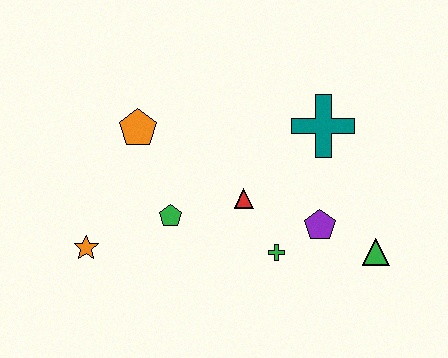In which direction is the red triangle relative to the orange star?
The red triangle is to the right of the orange star.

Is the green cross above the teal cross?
No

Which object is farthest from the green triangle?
The orange star is farthest from the green triangle.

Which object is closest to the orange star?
The green pentagon is closest to the orange star.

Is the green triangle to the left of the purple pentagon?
No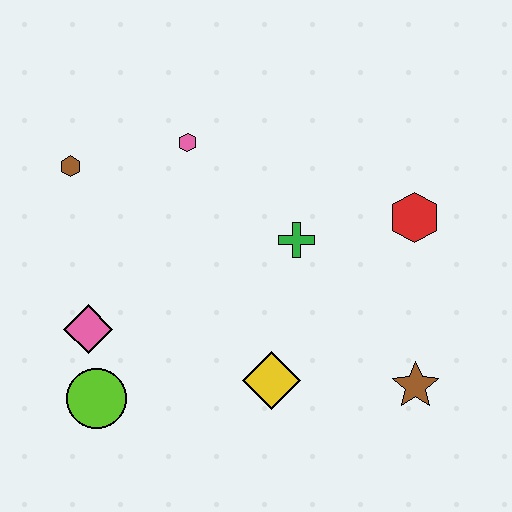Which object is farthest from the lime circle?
The red hexagon is farthest from the lime circle.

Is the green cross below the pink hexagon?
Yes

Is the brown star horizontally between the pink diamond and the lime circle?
No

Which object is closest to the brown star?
The yellow diamond is closest to the brown star.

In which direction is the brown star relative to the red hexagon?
The brown star is below the red hexagon.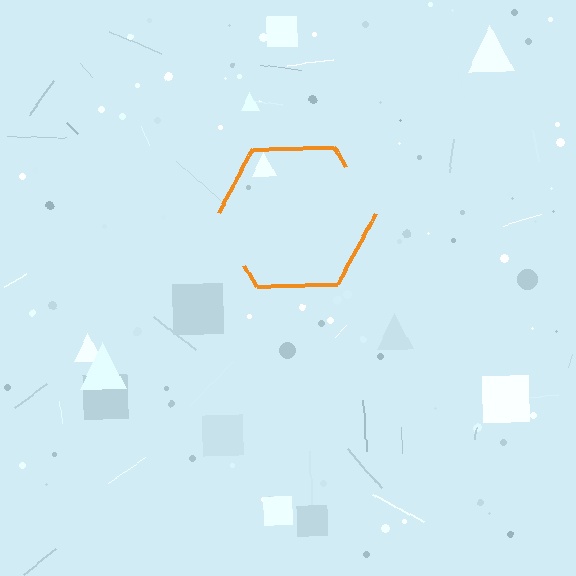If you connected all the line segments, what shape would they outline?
They would outline a hexagon.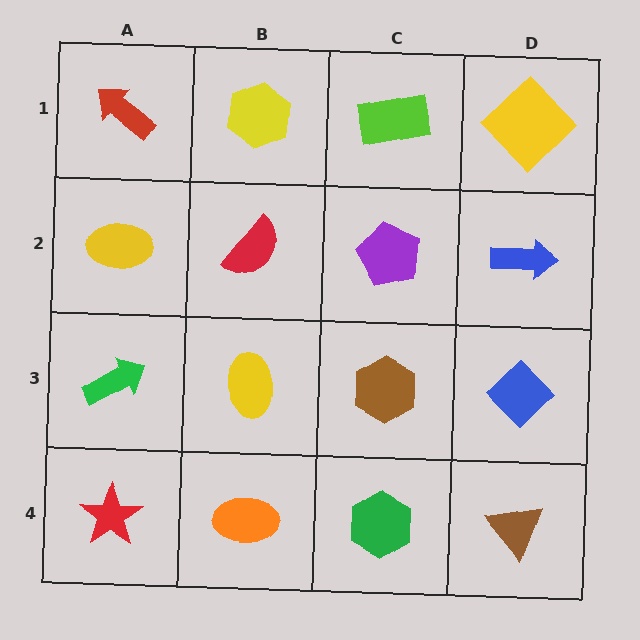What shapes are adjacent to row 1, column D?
A blue arrow (row 2, column D), a lime rectangle (row 1, column C).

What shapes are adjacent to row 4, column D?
A blue diamond (row 3, column D), a green hexagon (row 4, column C).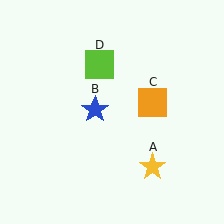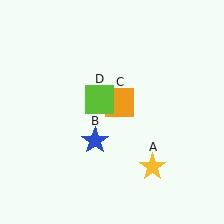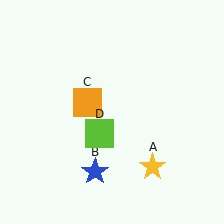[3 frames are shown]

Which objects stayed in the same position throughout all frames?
Yellow star (object A) remained stationary.